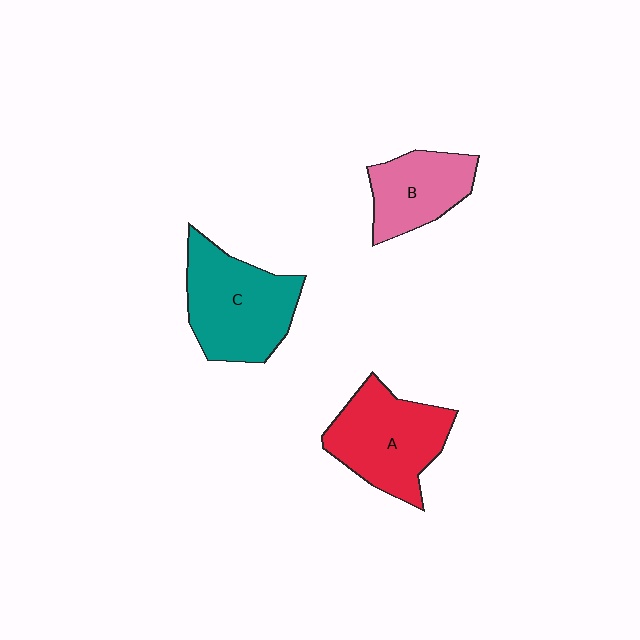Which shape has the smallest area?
Shape B (pink).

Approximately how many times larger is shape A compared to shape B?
Approximately 1.4 times.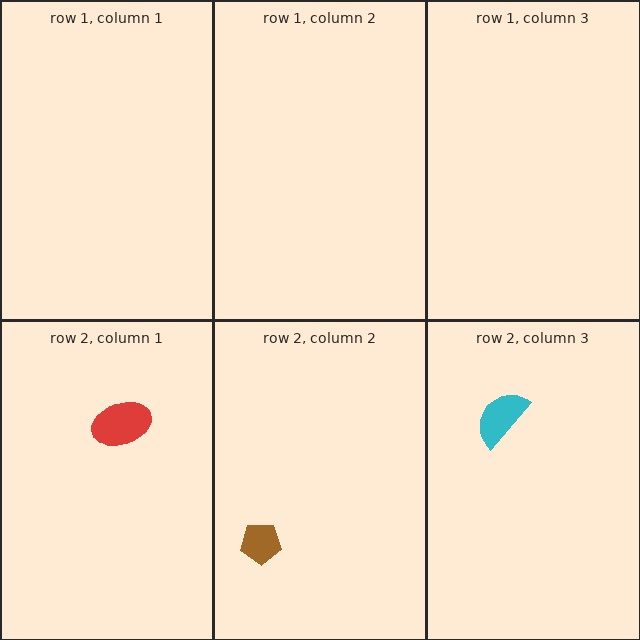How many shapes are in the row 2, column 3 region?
1.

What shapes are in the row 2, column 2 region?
The brown pentagon.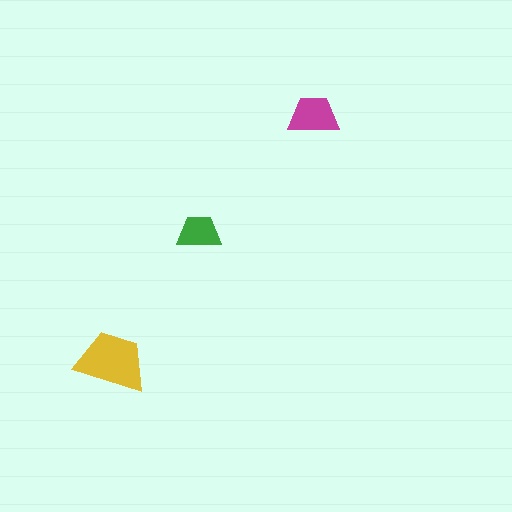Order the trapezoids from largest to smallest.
the yellow one, the magenta one, the green one.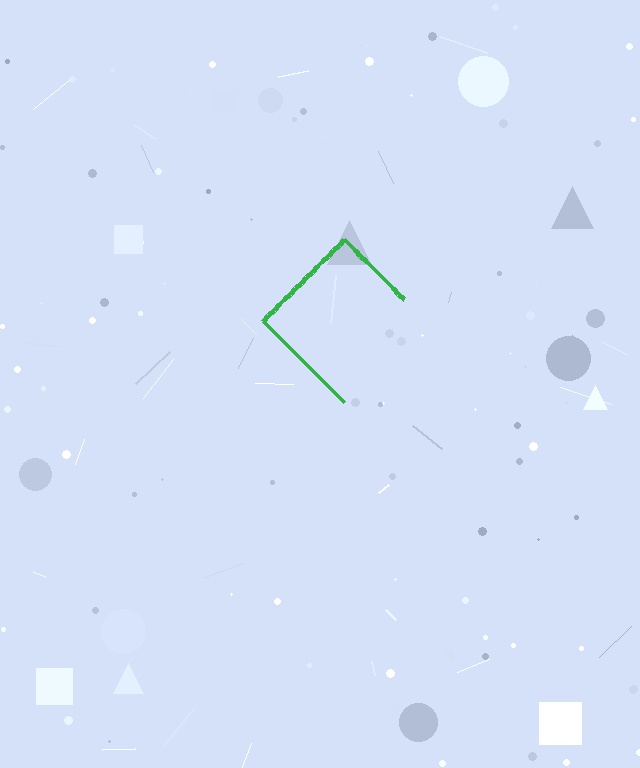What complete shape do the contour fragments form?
The contour fragments form a diamond.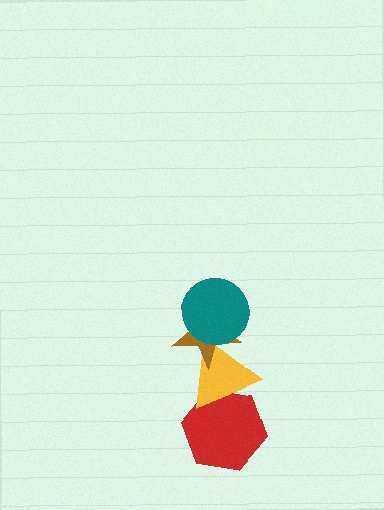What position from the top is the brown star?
The brown star is 2nd from the top.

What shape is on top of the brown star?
The teal circle is on top of the brown star.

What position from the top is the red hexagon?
The red hexagon is 4th from the top.